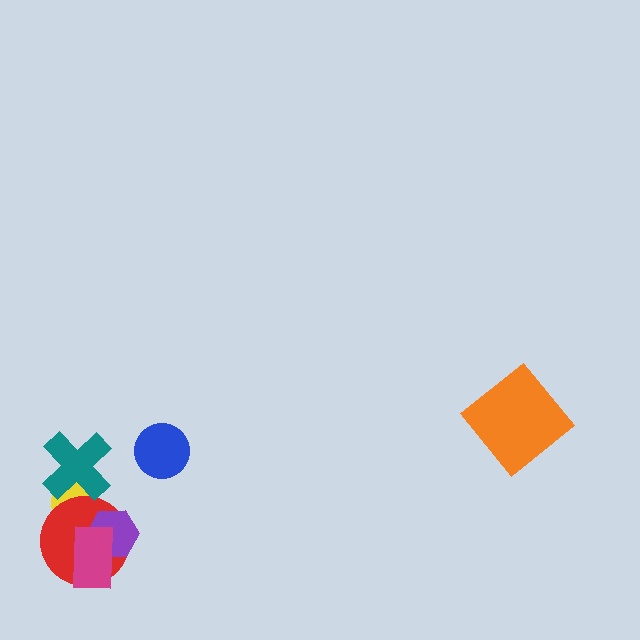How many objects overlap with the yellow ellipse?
2 objects overlap with the yellow ellipse.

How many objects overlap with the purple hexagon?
2 objects overlap with the purple hexagon.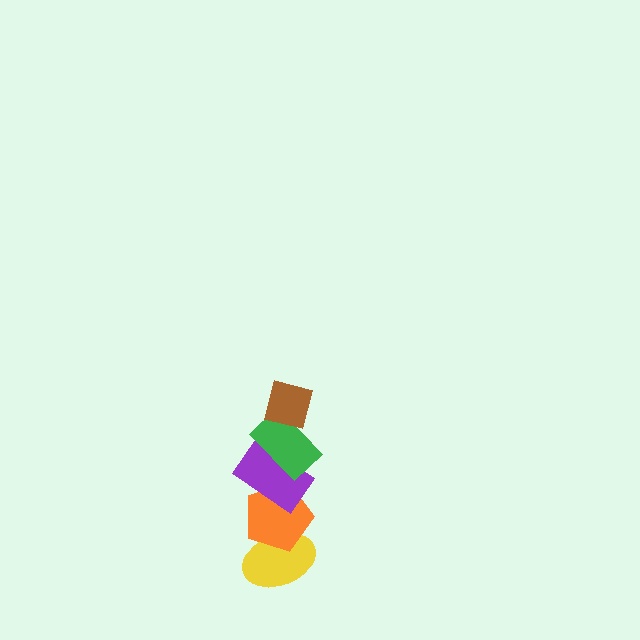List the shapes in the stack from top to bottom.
From top to bottom: the brown square, the green rectangle, the purple rectangle, the orange pentagon, the yellow ellipse.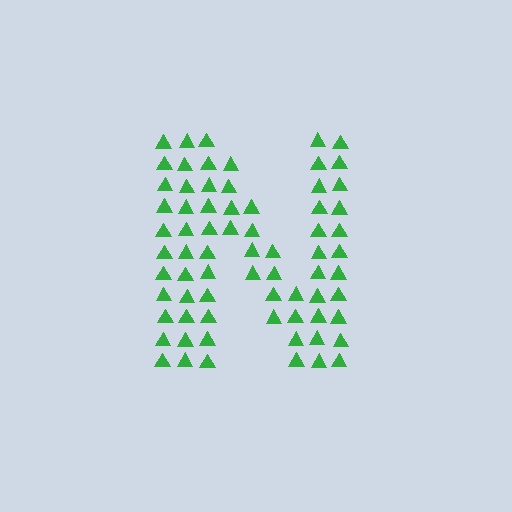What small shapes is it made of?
It is made of small triangles.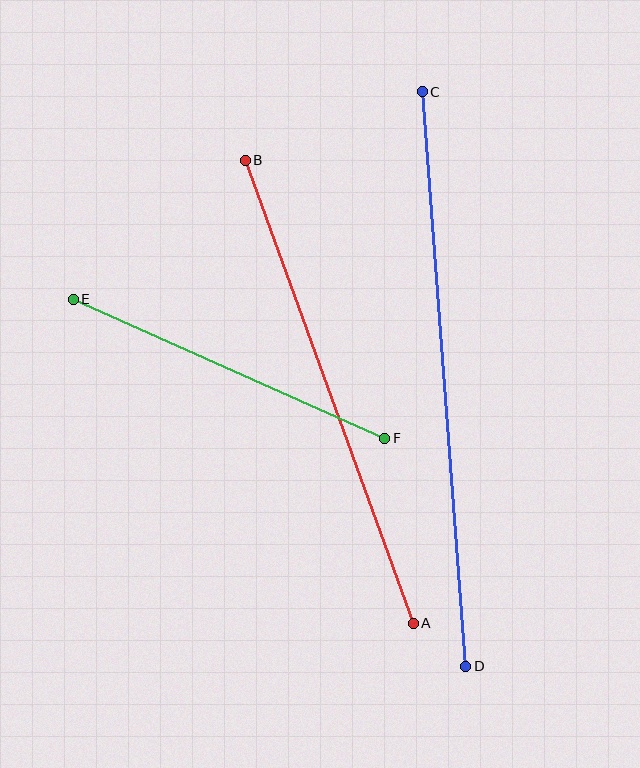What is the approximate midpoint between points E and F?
The midpoint is at approximately (229, 369) pixels.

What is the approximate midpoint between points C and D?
The midpoint is at approximately (444, 379) pixels.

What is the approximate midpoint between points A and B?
The midpoint is at approximately (329, 392) pixels.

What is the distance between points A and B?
The distance is approximately 492 pixels.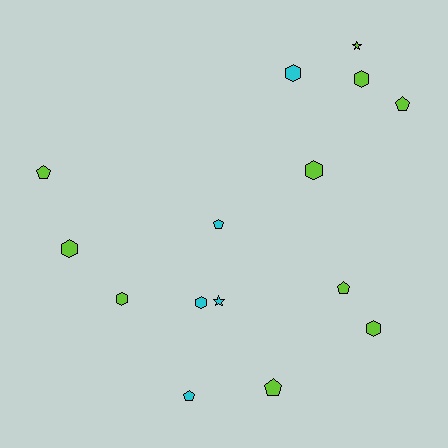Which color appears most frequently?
Lime, with 10 objects.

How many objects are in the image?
There are 15 objects.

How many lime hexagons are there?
There are 5 lime hexagons.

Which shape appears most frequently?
Hexagon, with 7 objects.